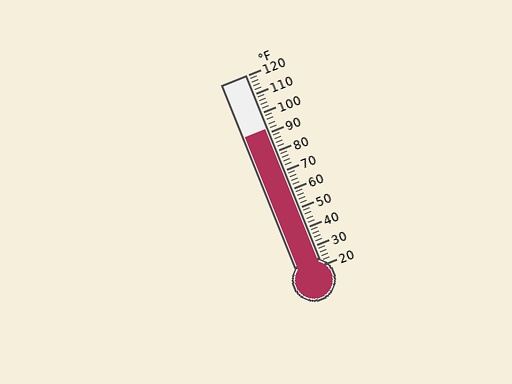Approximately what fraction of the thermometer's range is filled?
The thermometer is filled to approximately 70% of its range.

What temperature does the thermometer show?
The thermometer shows approximately 92°F.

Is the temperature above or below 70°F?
The temperature is above 70°F.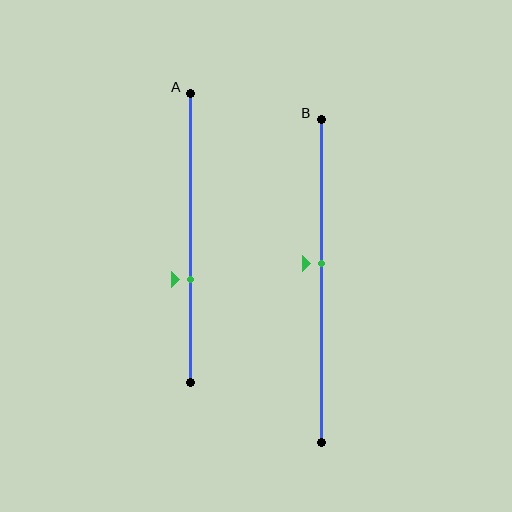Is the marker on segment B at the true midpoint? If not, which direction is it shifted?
No, the marker on segment B is shifted upward by about 5% of the segment length.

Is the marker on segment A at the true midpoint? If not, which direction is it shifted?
No, the marker on segment A is shifted downward by about 14% of the segment length.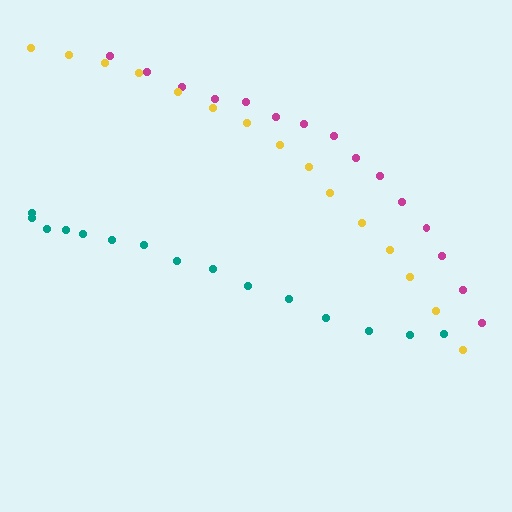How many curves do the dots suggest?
There are 3 distinct paths.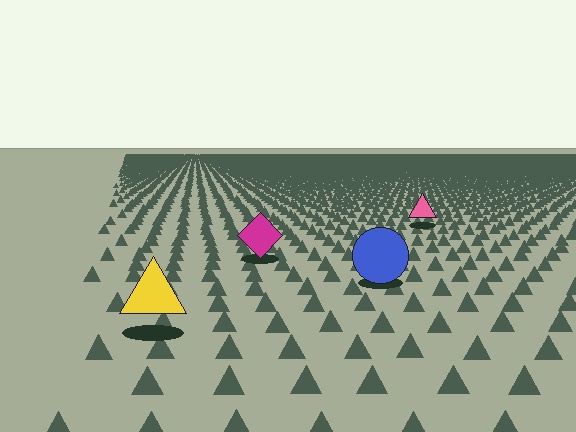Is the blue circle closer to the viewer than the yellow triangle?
No. The yellow triangle is closer — you can tell from the texture gradient: the ground texture is coarser near it.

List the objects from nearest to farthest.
From nearest to farthest: the yellow triangle, the blue circle, the magenta diamond, the pink triangle.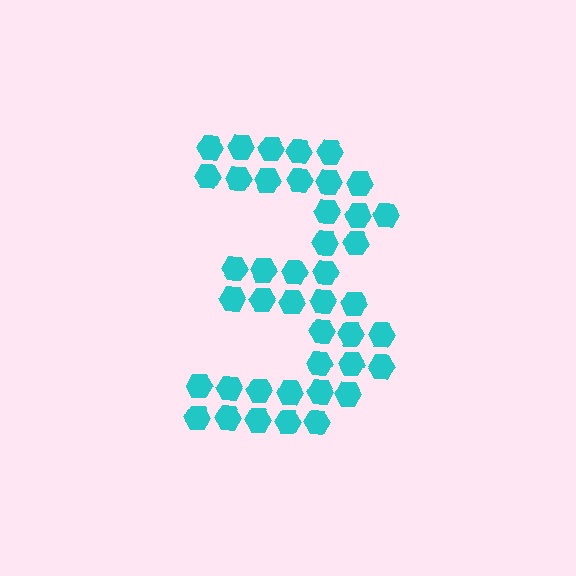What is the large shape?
The large shape is the digit 3.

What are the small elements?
The small elements are hexagons.